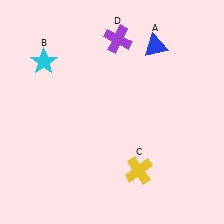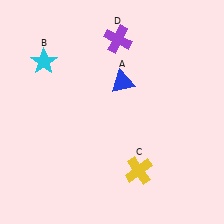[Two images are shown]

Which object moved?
The blue triangle (A) moved down.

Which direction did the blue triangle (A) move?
The blue triangle (A) moved down.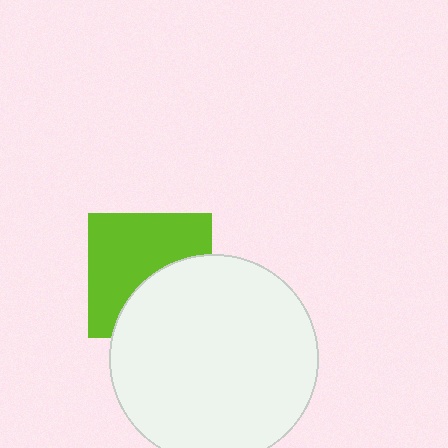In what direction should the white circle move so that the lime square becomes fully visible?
The white circle should move down. That is the shortest direction to clear the overlap and leave the lime square fully visible.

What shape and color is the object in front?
The object in front is a white circle.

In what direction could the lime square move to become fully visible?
The lime square could move up. That would shift it out from behind the white circle entirely.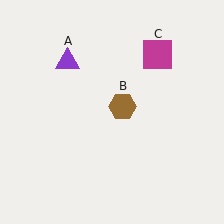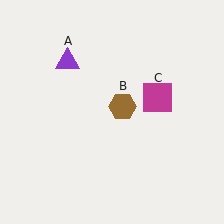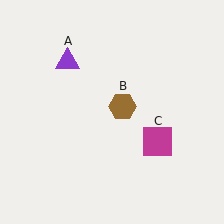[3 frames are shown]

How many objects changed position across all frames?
1 object changed position: magenta square (object C).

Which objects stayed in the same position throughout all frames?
Purple triangle (object A) and brown hexagon (object B) remained stationary.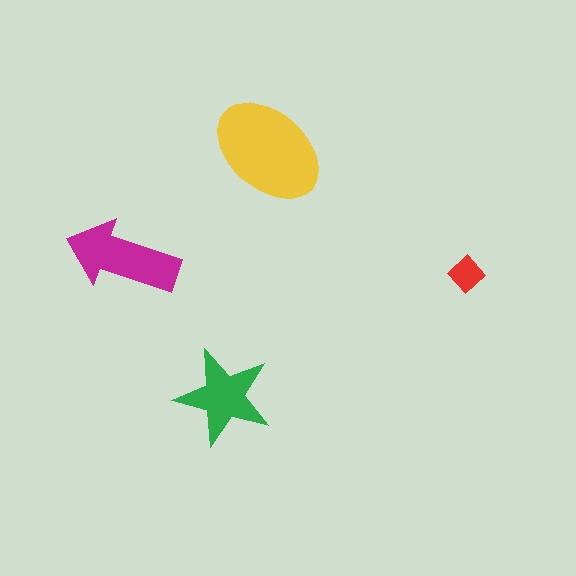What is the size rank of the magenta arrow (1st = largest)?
2nd.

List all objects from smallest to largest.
The red diamond, the green star, the magenta arrow, the yellow ellipse.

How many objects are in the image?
There are 4 objects in the image.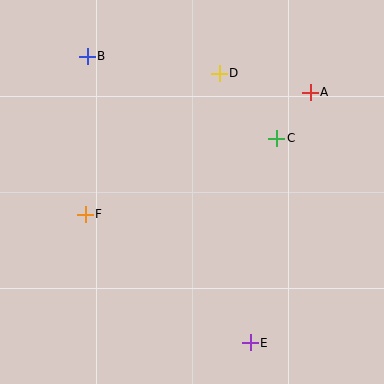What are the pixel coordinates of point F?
Point F is at (85, 214).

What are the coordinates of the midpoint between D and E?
The midpoint between D and E is at (235, 208).